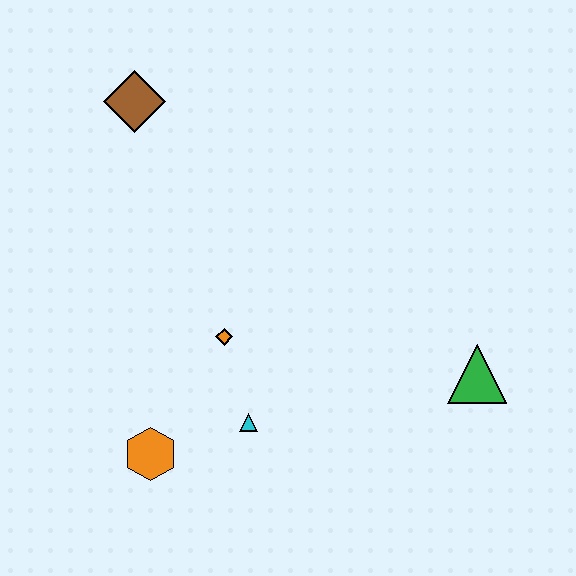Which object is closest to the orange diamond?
The cyan triangle is closest to the orange diamond.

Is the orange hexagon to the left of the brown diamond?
No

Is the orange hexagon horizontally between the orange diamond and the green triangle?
No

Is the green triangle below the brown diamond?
Yes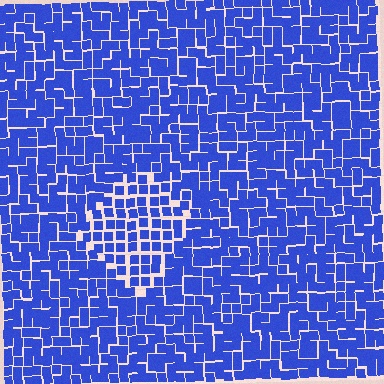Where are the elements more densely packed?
The elements are more densely packed outside the diamond boundary.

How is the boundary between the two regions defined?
The boundary is defined by a change in element density (approximately 1.4x ratio). All elements are the same color, size, and shape.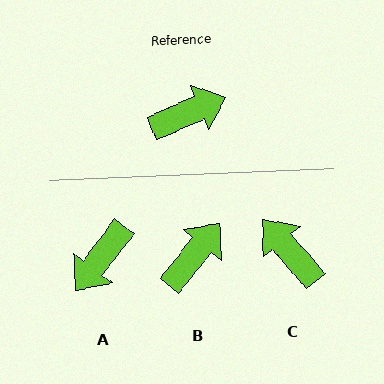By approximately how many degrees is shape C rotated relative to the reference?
Approximately 107 degrees counter-clockwise.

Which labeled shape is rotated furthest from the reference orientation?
A, about 151 degrees away.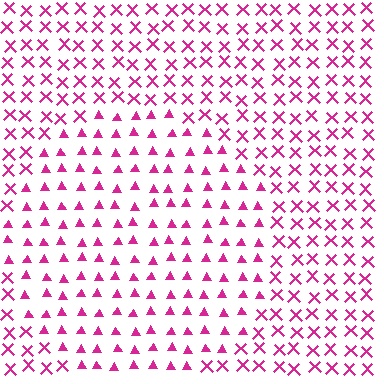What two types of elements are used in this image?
The image uses triangles inside the circle region and X marks outside it.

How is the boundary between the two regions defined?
The boundary is defined by a change in element shape: triangles inside vs. X marks outside. All elements share the same color and spacing.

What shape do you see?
I see a circle.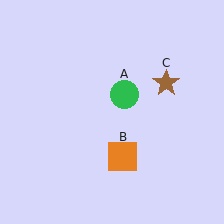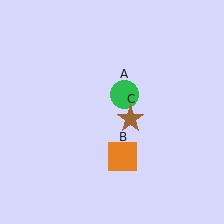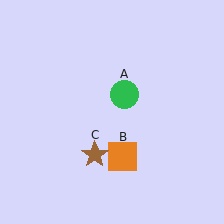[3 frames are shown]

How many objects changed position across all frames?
1 object changed position: brown star (object C).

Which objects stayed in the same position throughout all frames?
Green circle (object A) and orange square (object B) remained stationary.